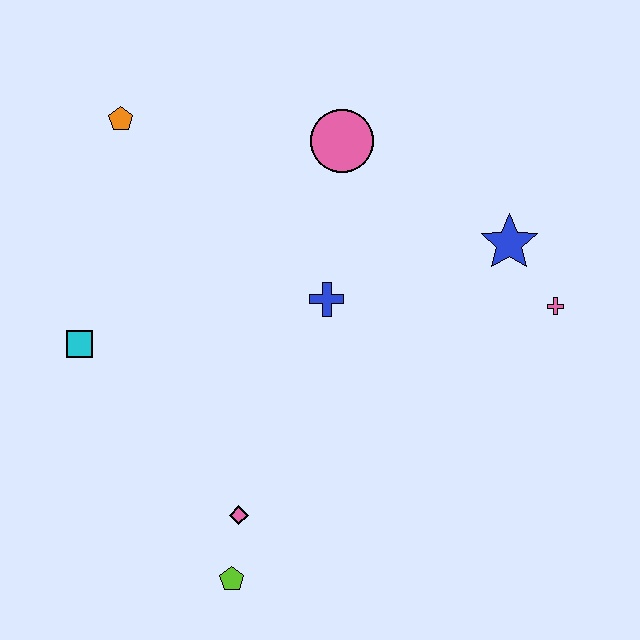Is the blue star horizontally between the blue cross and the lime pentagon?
No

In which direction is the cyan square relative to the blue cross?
The cyan square is to the left of the blue cross.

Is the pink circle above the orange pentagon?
No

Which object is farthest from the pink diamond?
The orange pentagon is farthest from the pink diamond.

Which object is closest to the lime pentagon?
The pink diamond is closest to the lime pentagon.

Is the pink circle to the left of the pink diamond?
No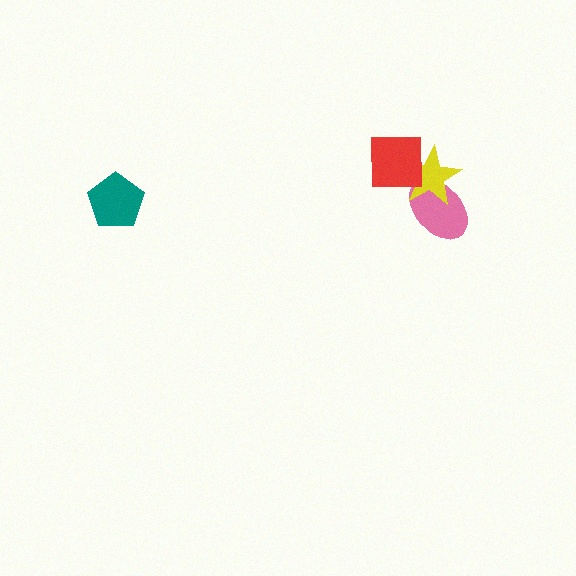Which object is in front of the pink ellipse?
The yellow star is in front of the pink ellipse.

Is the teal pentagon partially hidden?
No, no other shape covers it.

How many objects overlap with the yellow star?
2 objects overlap with the yellow star.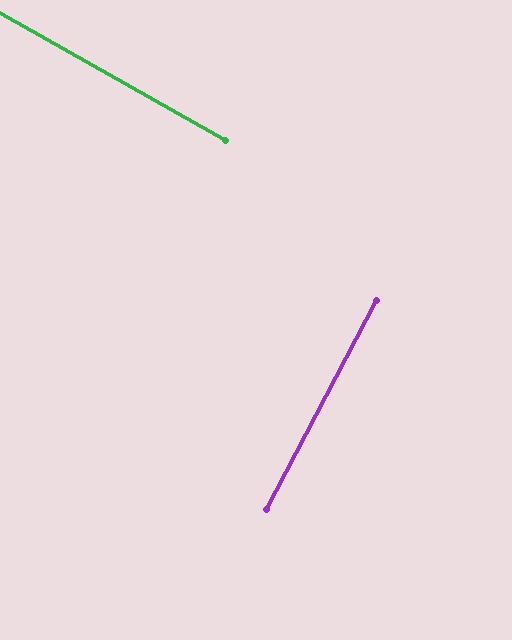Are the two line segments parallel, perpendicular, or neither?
Perpendicular — they meet at approximately 89°.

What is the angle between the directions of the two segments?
Approximately 89 degrees.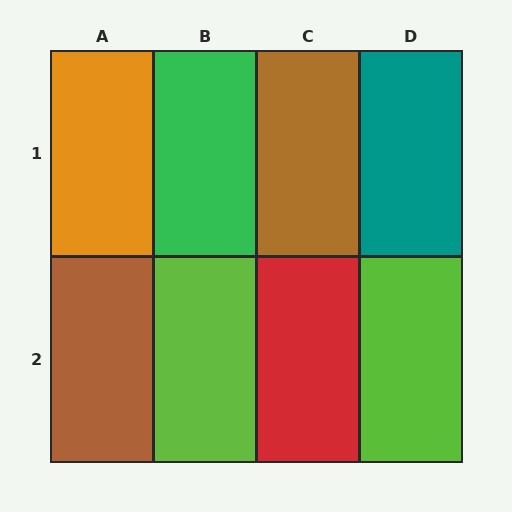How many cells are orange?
1 cell is orange.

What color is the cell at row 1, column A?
Orange.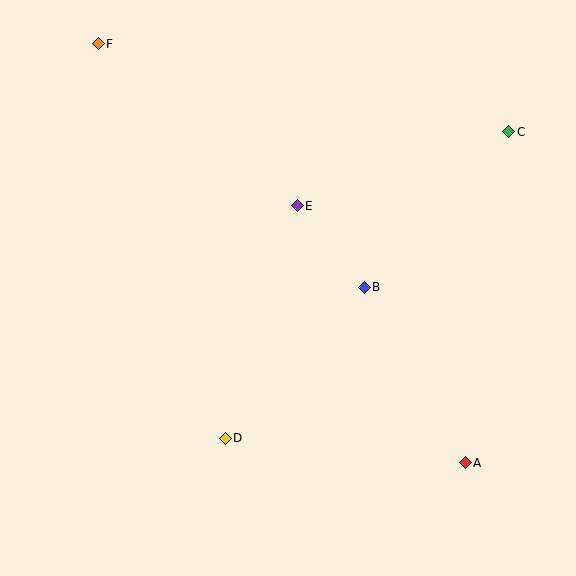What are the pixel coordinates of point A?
Point A is at (465, 463).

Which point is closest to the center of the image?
Point B at (364, 287) is closest to the center.